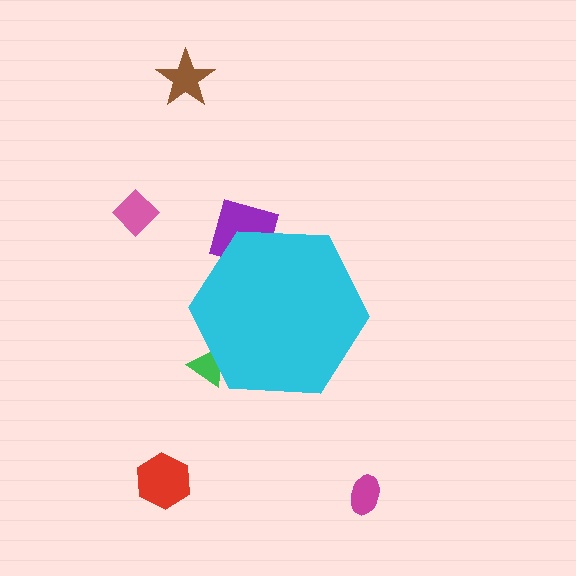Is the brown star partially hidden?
No, the brown star is fully visible.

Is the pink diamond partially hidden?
No, the pink diamond is fully visible.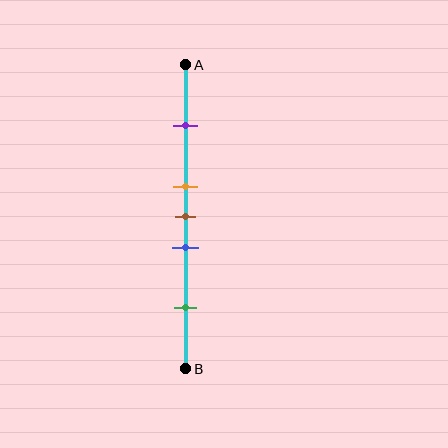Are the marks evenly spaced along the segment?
No, the marks are not evenly spaced.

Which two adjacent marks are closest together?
The orange and brown marks are the closest adjacent pair.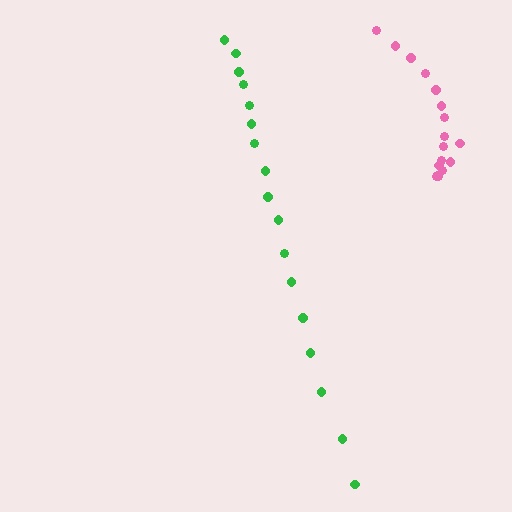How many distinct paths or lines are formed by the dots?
There are 2 distinct paths.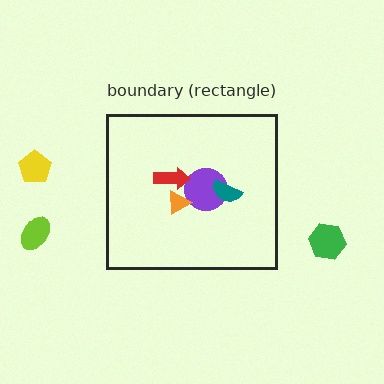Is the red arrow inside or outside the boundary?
Inside.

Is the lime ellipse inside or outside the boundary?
Outside.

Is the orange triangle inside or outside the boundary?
Inside.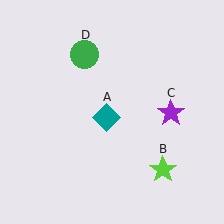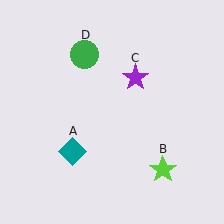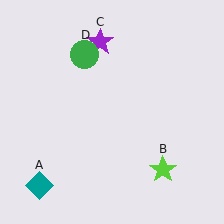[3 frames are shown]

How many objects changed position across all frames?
2 objects changed position: teal diamond (object A), purple star (object C).